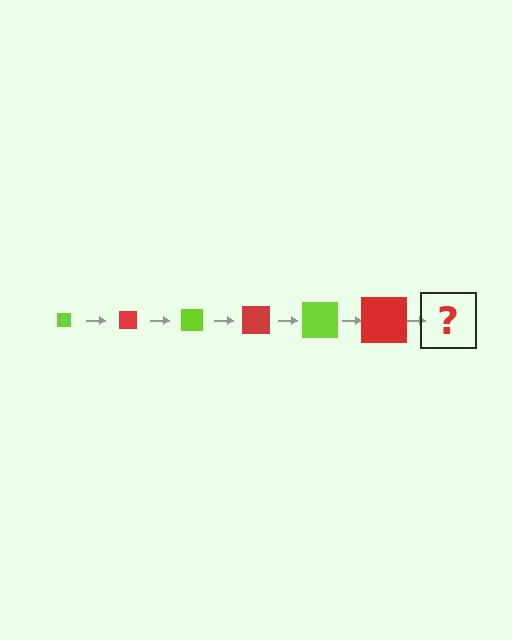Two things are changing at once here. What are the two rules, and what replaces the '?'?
The two rules are that the square grows larger each step and the color cycles through lime and red. The '?' should be a lime square, larger than the previous one.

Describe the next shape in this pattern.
It should be a lime square, larger than the previous one.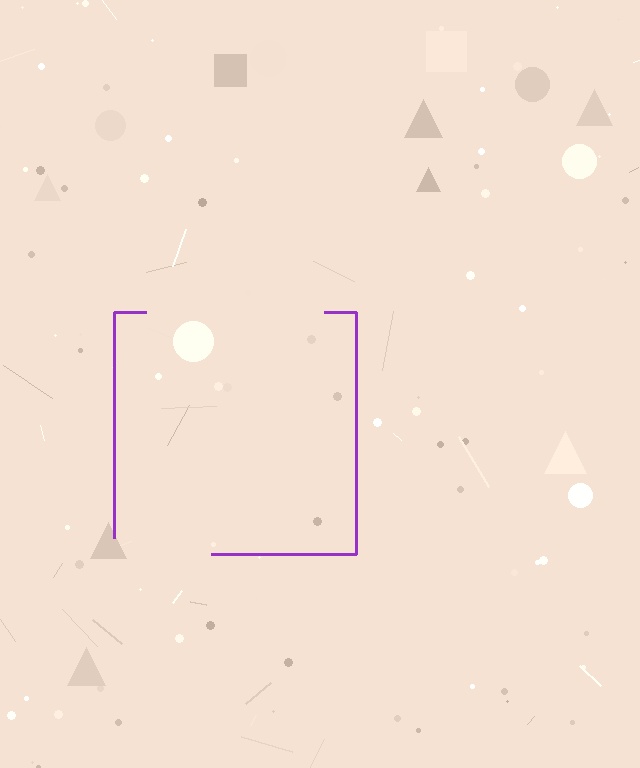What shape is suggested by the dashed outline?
The dashed outline suggests a square.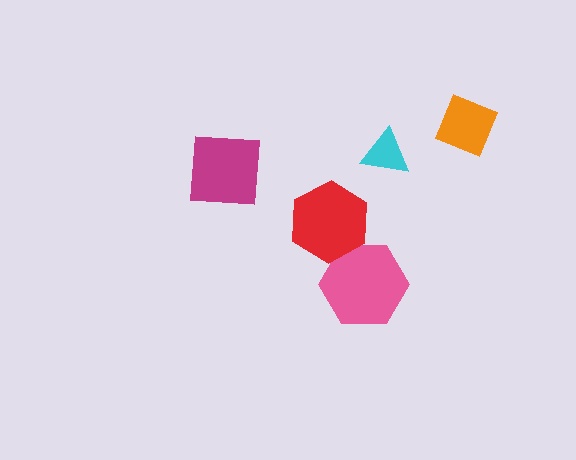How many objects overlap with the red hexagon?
1 object overlaps with the red hexagon.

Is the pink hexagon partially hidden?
Yes, it is partially covered by another shape.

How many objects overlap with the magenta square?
0 objects overlap with the magenta square.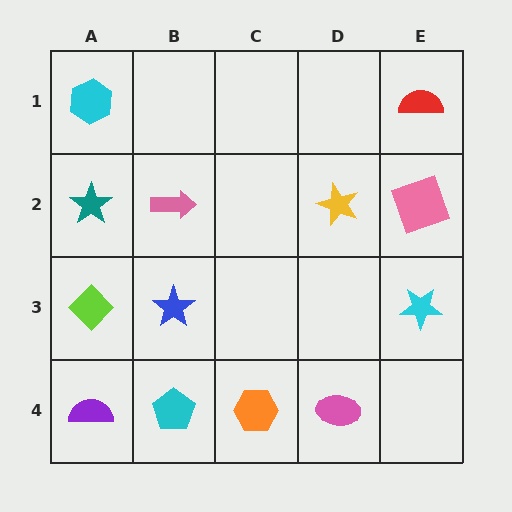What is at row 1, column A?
A cyan hexagon.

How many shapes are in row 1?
2 shapes.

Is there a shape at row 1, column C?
No, that cell is empty.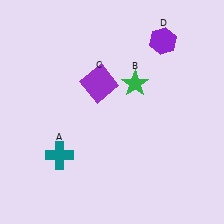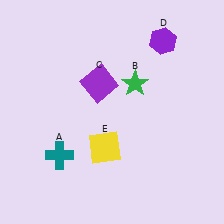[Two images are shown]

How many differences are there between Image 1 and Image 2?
There is 1 difference between the two images.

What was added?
A yellow square (E) was added in Image 2.